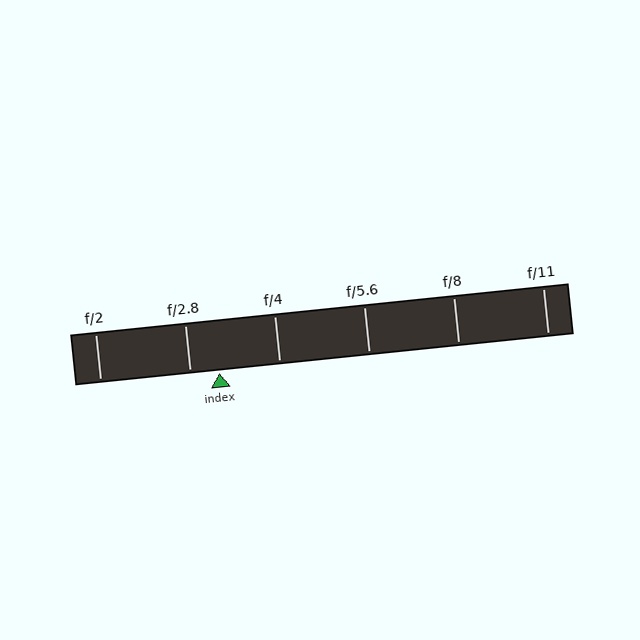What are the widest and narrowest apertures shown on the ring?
The widest aperture shown is f/2 and the narrowest is f/11.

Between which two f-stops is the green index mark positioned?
The index mark is between f/2.8 and f/4.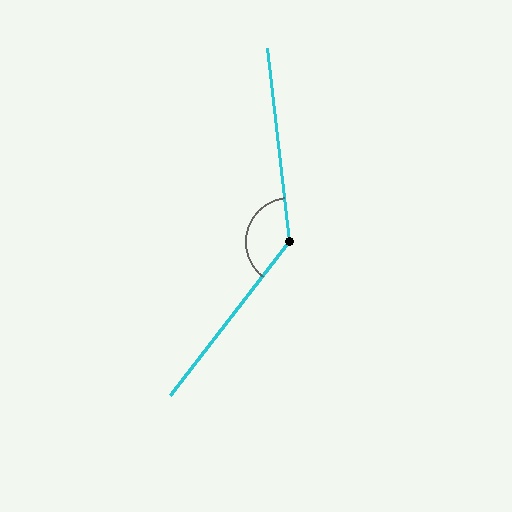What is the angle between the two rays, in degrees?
Approximately 136 degrees.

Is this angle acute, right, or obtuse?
It is obtuse.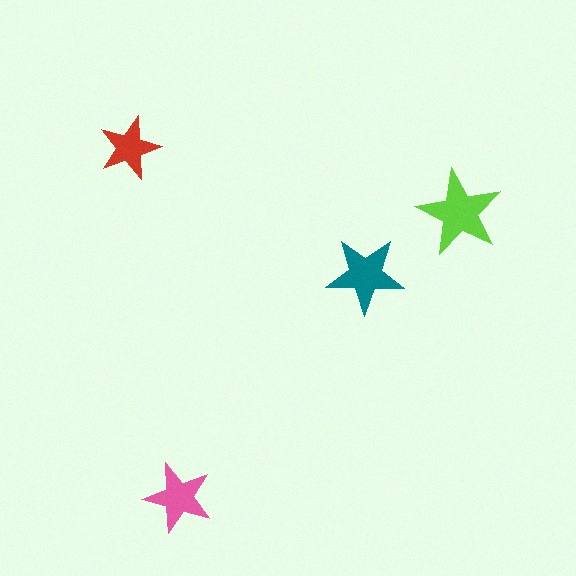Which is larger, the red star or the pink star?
The pink one.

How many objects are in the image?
There are 4 objects in the image.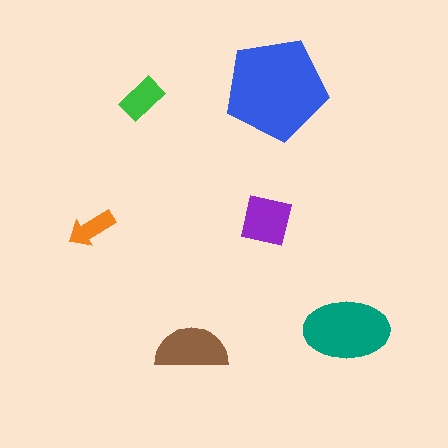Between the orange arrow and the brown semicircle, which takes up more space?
The brown semicircle.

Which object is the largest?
The blue pentagon.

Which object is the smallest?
The orange arrow.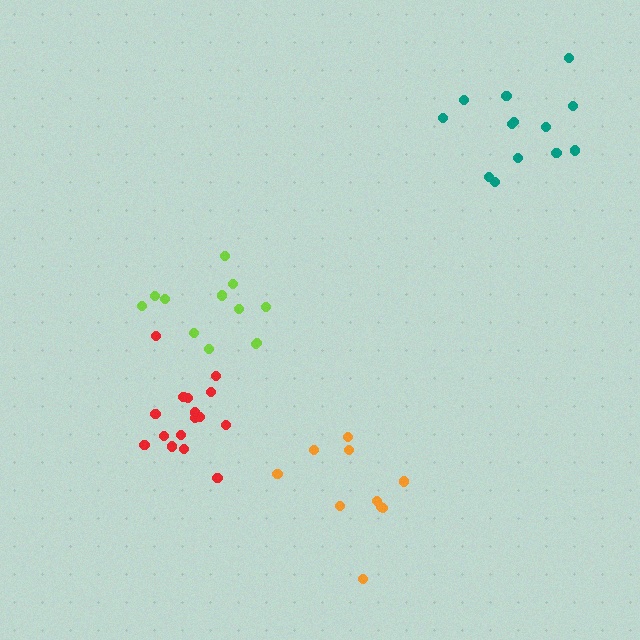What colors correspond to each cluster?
The clusters are colored: red, lime, teal, orange.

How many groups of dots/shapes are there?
There are 4 groups.